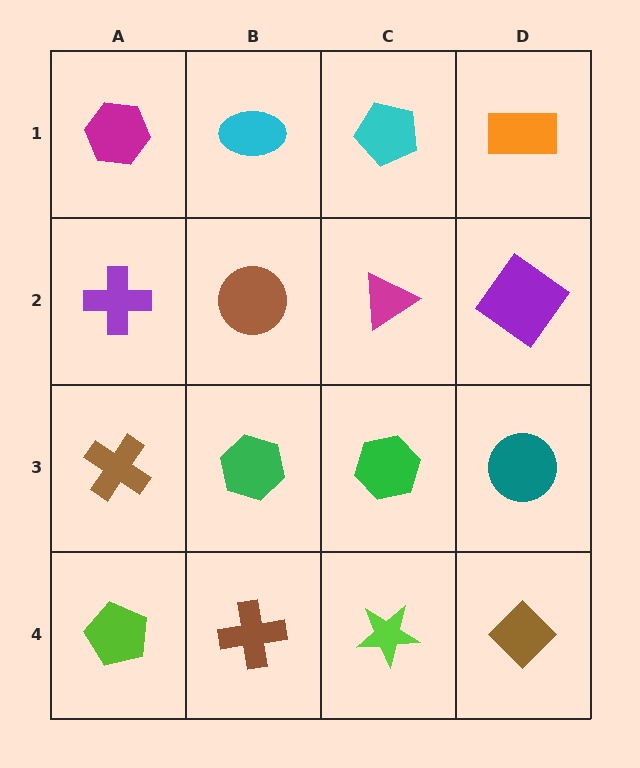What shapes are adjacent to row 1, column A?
A purple cross (row 2, column A), a cyan ellipse (row 1, column B).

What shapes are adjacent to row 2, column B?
A cyan ellipse (row 1, column B), a green hexagon (row 3, column B), a purple cross (row 2, column A), a magenta triangle (row 2, column C).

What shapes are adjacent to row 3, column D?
A purple diamond (row 2, column D), a brown diamond (row 4, column D), a green hexagon (row 3, column C).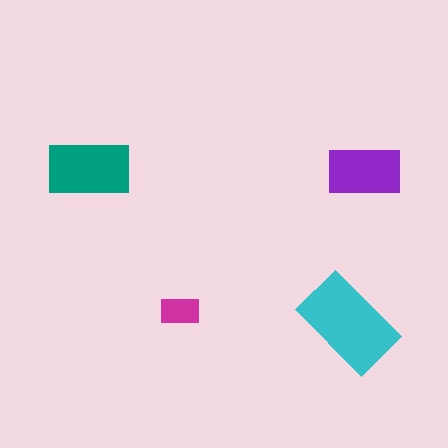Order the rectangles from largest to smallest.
the cyan one, the teal one, the purple one, the magenta one.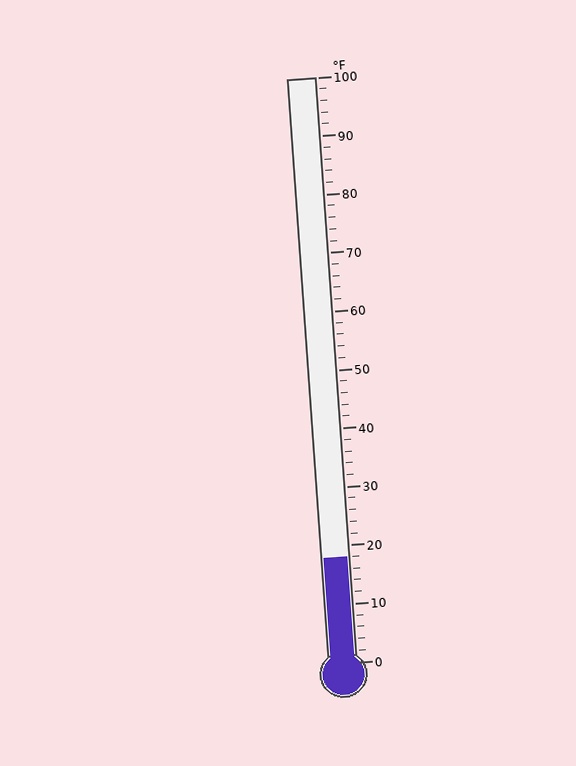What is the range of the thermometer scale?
The thermometer scale ranges from 0°F to 100°F.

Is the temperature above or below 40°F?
The temperature is below 40°F.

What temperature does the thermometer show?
The thermometer shows approximately 18°F.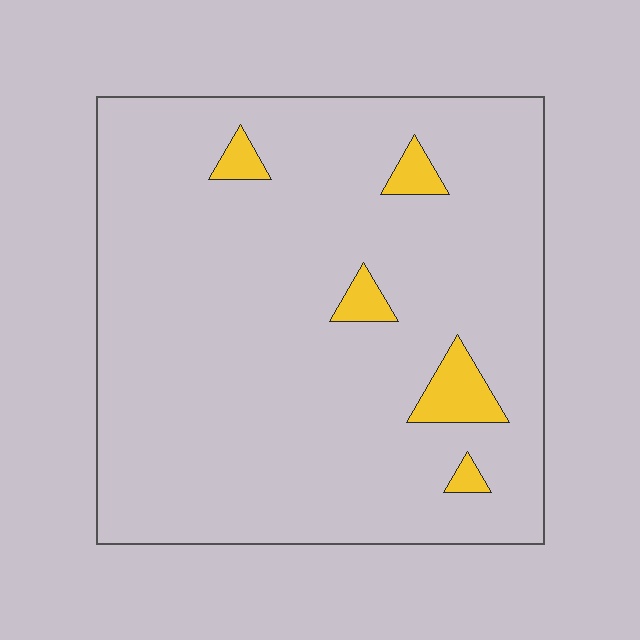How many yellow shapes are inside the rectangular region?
5.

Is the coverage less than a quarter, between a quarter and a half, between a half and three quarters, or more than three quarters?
Less than a quarter.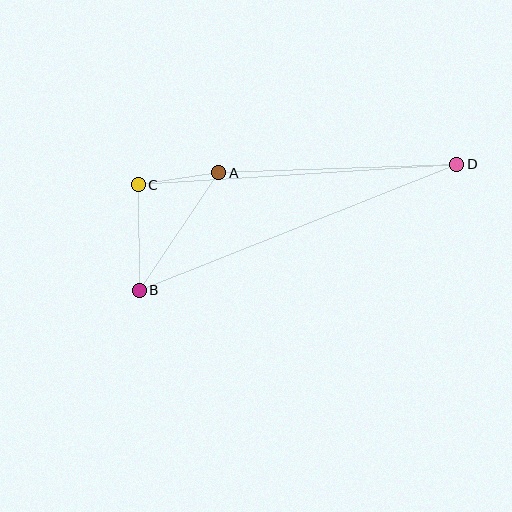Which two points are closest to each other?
Points A and C are closest to each other.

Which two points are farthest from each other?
Points B and D are farthest from each other.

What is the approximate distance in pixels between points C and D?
The distance between C and D is approximately 319 pixels.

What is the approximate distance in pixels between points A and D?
The distance between A and D is approximately 238 pixels.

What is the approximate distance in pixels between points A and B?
The distance between A and B is approximately 142 pixels.